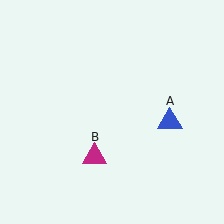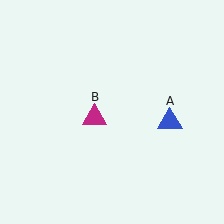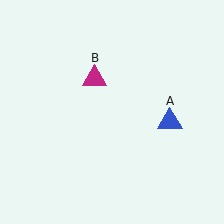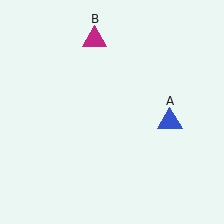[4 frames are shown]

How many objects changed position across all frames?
1 object changed position: magenta triangle (object B).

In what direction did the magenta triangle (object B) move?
The magenta triangle (object B) moved up.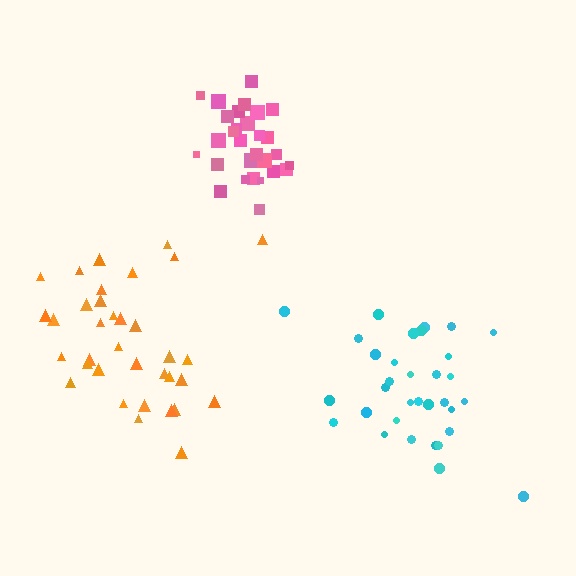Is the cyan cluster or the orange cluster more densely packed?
Cyan.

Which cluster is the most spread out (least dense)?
Orange.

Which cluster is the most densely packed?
Pink.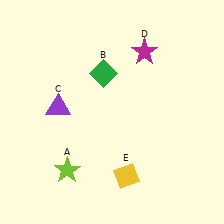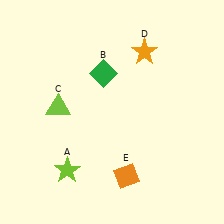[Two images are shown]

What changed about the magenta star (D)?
In Image 1, D is magenta. In Image 2, it changed to orange.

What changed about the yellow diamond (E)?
In Image 1, E is yellow. In Image 2, it changed to orange.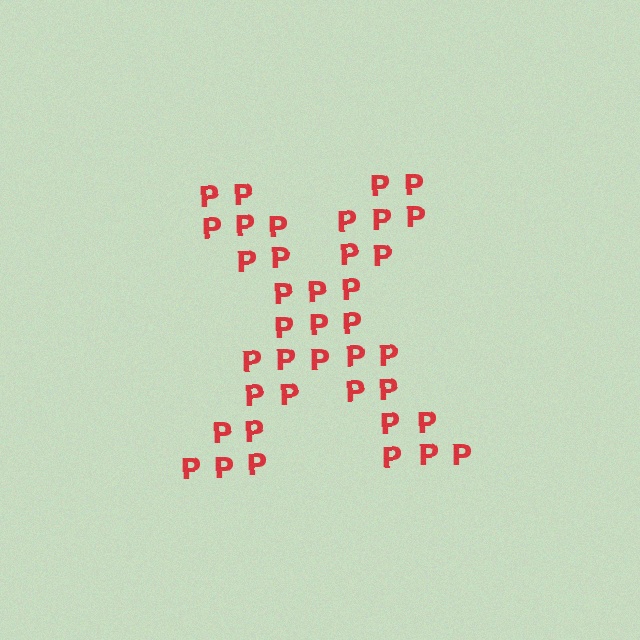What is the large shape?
The large shape is the letter X.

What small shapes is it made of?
It is made of small letter P's.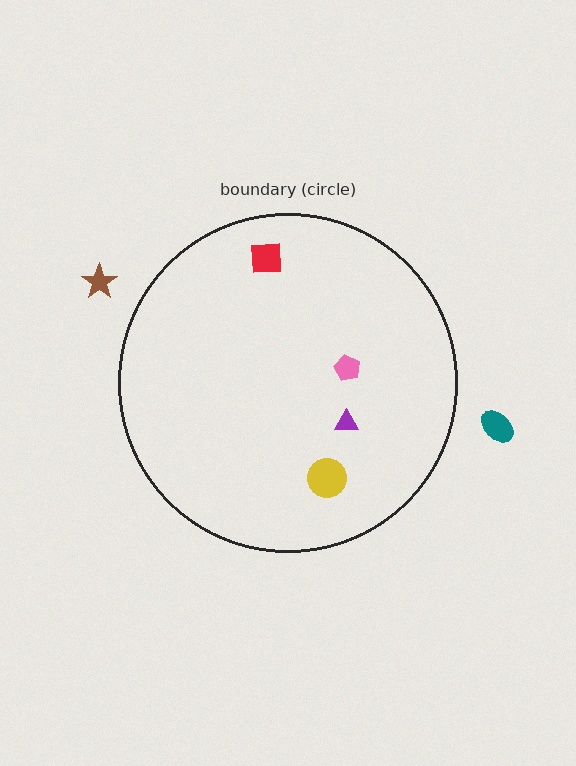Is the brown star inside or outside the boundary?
Outside.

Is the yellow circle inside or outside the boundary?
Inside.